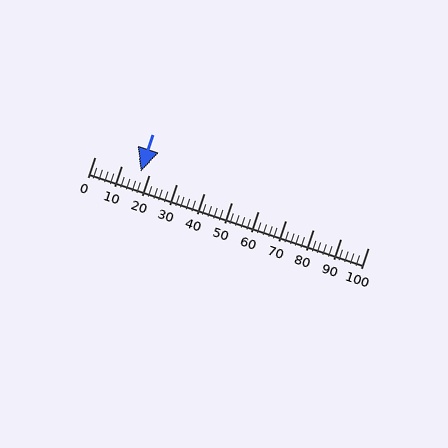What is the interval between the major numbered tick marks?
The major tick marks are spaced 10 units apart.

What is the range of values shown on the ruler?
The ruler shows values from 0 to 100.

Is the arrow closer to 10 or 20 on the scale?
The arrow is closer to 20.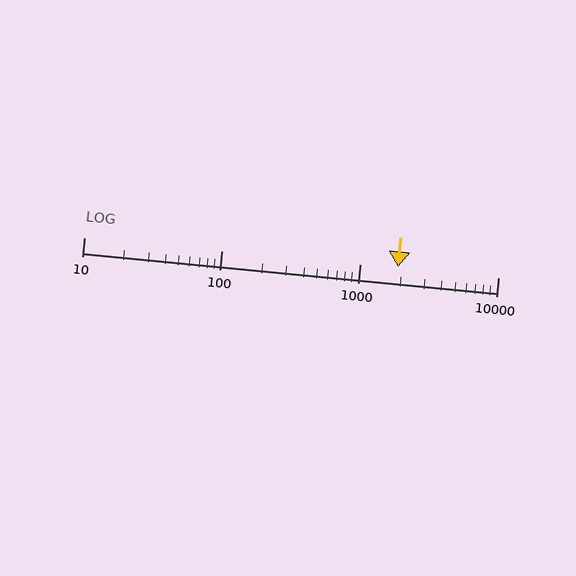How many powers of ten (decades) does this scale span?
The scale spans 3 decades, from 10 to 10000.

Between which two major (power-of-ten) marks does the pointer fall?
The pointer is between 1000 and 10000.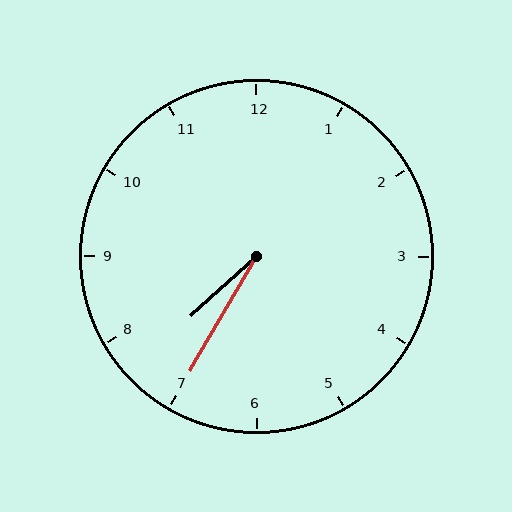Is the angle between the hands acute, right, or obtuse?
It is acute.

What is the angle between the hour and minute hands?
Approximately 18 degrees.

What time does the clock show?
7:35.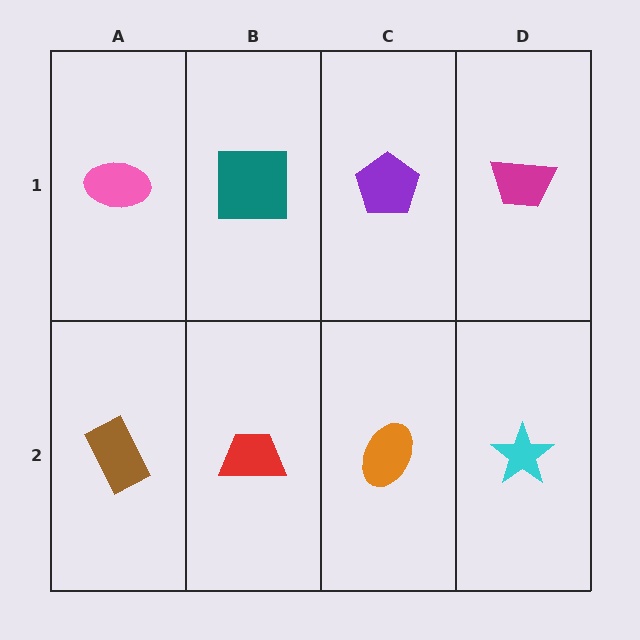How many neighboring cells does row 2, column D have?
2.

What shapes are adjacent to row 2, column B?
A teal square (row 1, column B), a brown rectangle (row 2, column A), an orange ellipse (row 2, column C).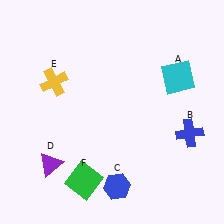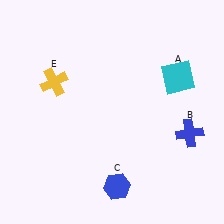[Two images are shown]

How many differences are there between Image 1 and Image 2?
There are 2 differences between the two images.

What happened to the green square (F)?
The green square (F) was removed in Image 2. It was in the bottom-left area of Image 1.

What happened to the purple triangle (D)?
The purple triangle (D) was removed in Image 2. It was in the bottom-left area of Image 1.